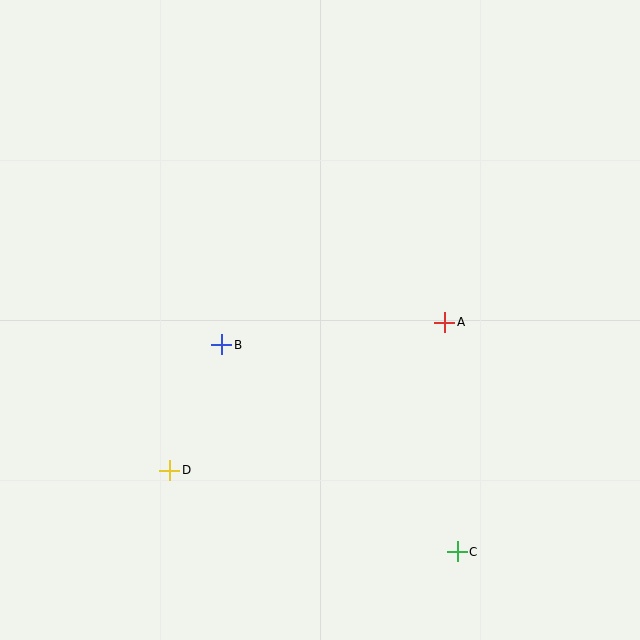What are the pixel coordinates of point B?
Point B is at (222, 345).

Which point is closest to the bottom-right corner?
Point C is closest to the bottom-right corner.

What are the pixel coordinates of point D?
Point D is at (170, 470).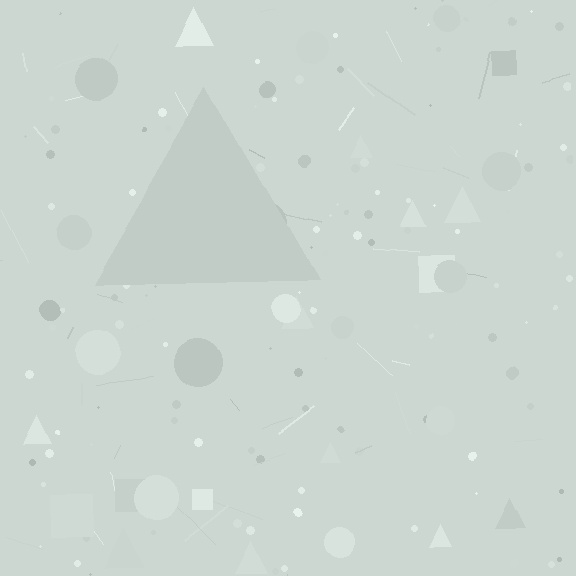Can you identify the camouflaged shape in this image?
The camouflaged shape is a triangle.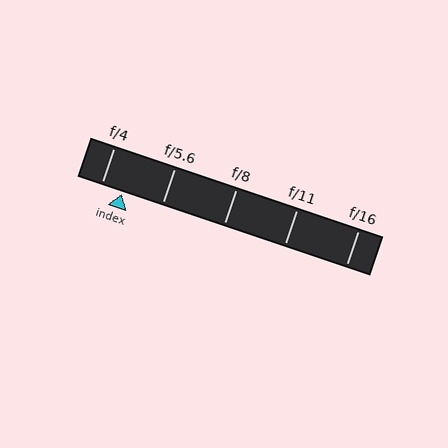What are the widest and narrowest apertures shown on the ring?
The widest aperture shown is f/4 and the narrowest is f/16.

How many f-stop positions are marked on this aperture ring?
There are 5 f-stop positions marked.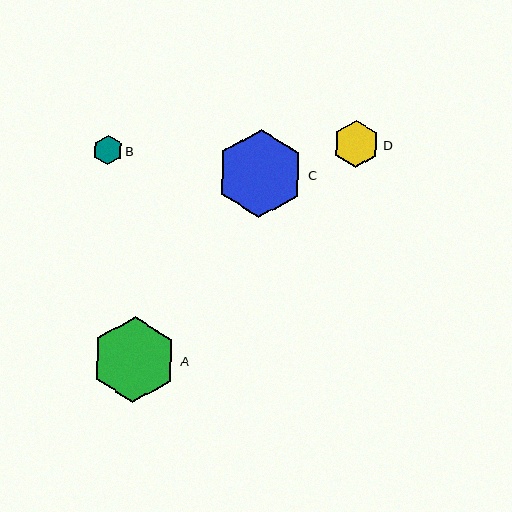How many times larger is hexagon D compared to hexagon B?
Hexagon D is approximately 1.6 times the size of hexagon B.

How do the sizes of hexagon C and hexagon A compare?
Hexagon C and hexagon A are approximately the same size.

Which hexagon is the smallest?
Hexagon B is the smallest with a size of approximately 29 pixels.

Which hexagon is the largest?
Hexagon C is the largest with a size of approximately 88 pixels.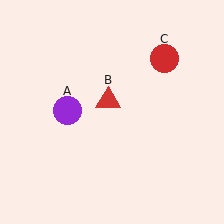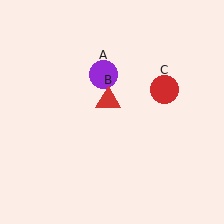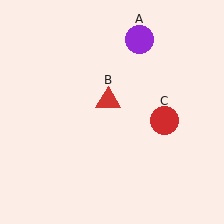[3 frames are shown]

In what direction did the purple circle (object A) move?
The purple circle (object A) moved up and to the right.